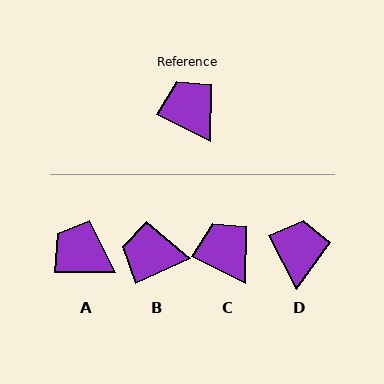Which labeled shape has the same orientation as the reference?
C.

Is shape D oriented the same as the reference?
No, it is off by about 35 degrees.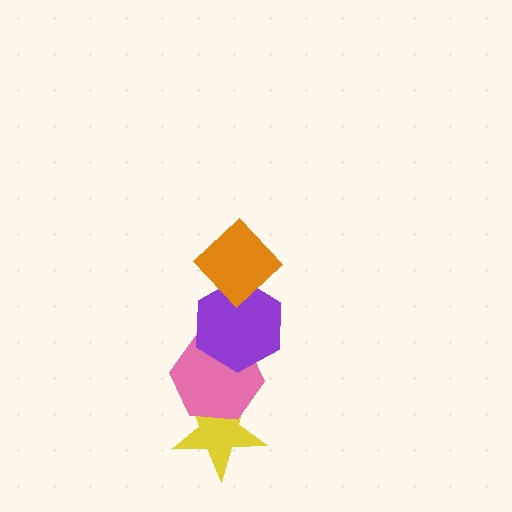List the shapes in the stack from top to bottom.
From top to bottom: the orange diamond, the purple hexagon, the pink hexagon, the yellow star.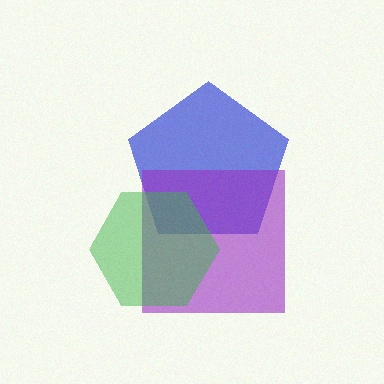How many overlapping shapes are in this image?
There are 3 overlapping shapes in the image.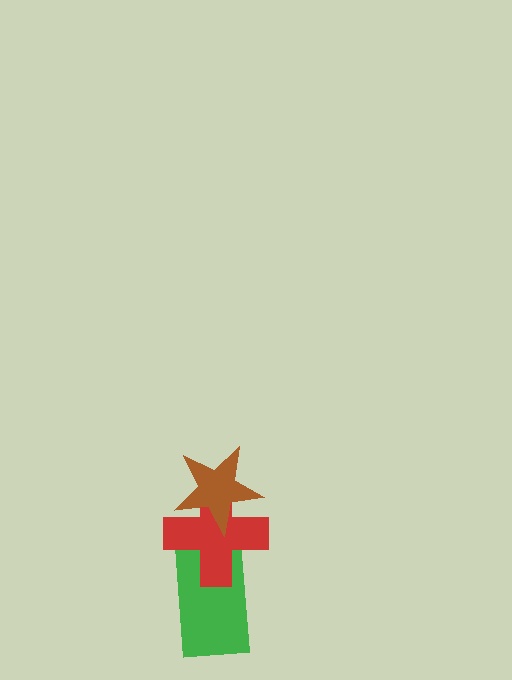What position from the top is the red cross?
The red cross is 2nd from the top.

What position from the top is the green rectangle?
The green rectangle is 3rd from the top.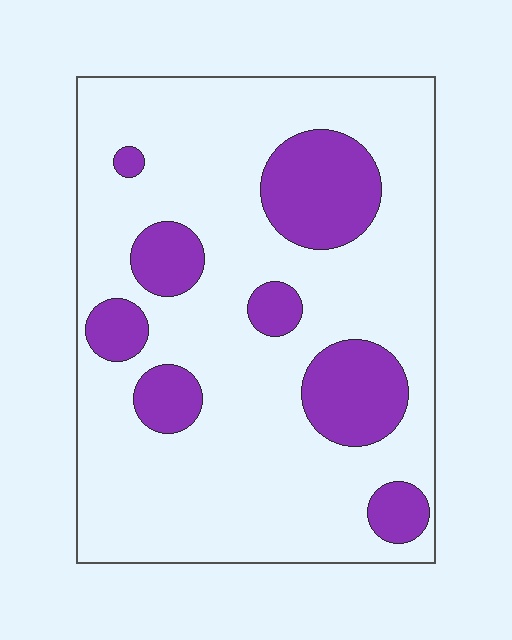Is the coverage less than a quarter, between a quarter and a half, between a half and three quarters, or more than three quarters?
Less than a quarter.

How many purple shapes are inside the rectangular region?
8.